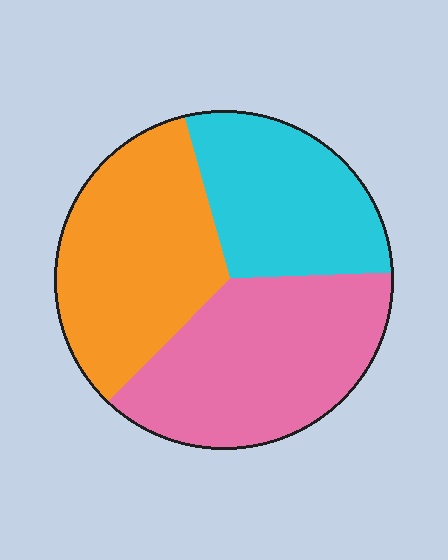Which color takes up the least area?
Cyan, at roughly 25%.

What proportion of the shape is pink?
Pink takes up about three eighths (3/8) of the shape.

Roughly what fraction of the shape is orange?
Orange takes up about one third (1/3) of the shape.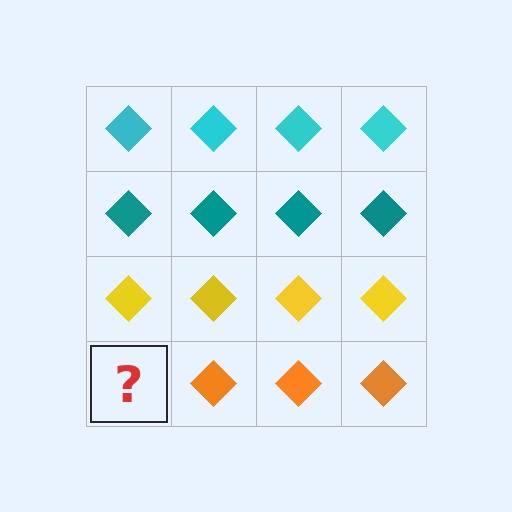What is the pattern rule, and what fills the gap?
The rule is that each row has a consistent color. The gap should be filled with an orange diamond.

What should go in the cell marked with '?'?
The missing cell should contain an orange diamond.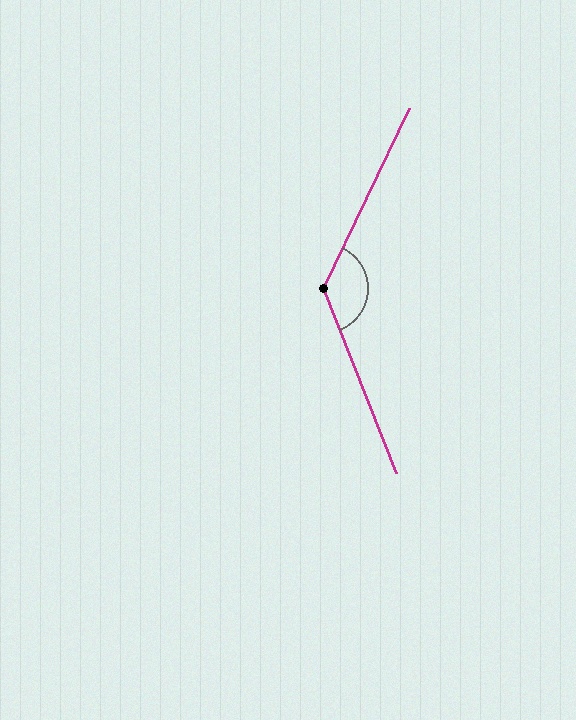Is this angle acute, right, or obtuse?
It is obtuse.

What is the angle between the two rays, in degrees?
Approximately 133 degrees.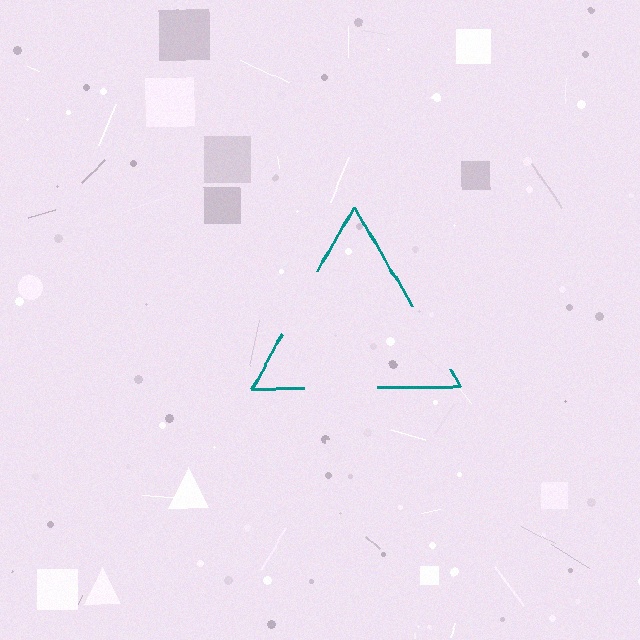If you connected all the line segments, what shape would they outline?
They would outline a triangle.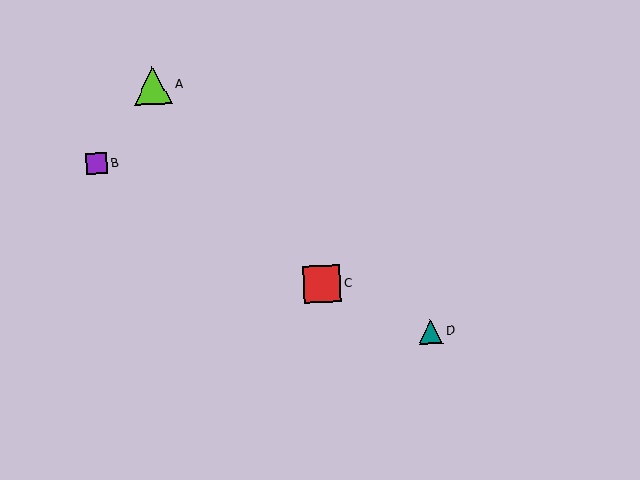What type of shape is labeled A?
Shape A is a lime triangle.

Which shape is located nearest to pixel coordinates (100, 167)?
The purple square (labeled B) at (97, 163) is nearest to that location.